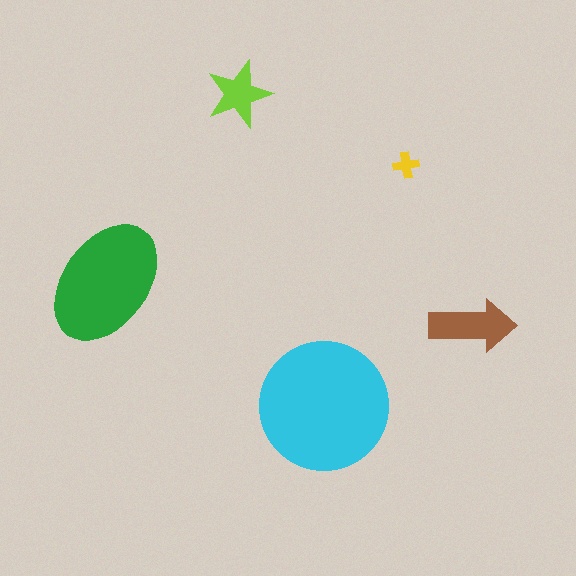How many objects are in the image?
There are 5 objects in the image.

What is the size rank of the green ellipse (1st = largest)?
2nd.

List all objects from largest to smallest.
The cyan circle, the green ellipse, the brown arrow, the lime star, the yellow cross.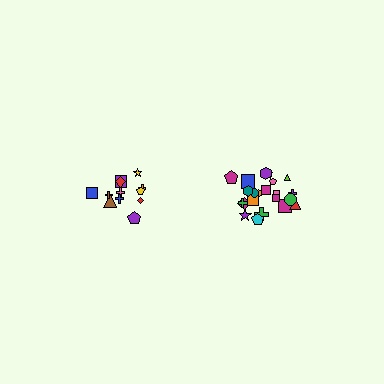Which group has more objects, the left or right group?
The right group.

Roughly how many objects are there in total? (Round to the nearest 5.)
Roughly 35 objects in total.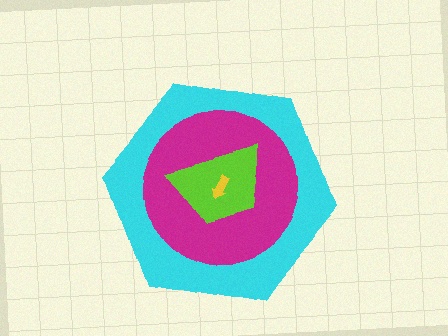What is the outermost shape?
The cyan hexagon.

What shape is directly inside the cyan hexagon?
The magenta circle.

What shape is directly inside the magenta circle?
The lime trapezoid.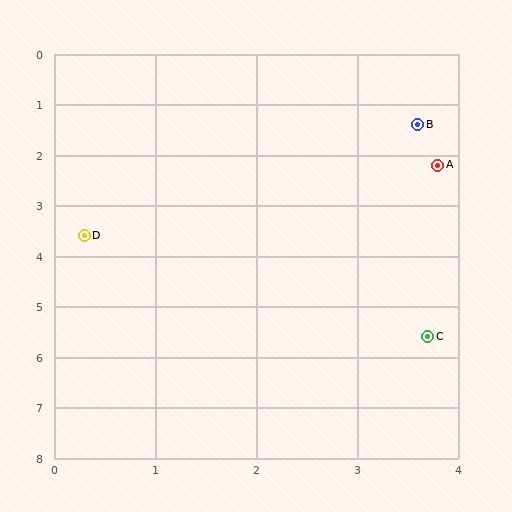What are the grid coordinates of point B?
Point B is at approximately (3.6, 1.4).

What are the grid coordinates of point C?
Point C is at approximately (3.7, 5.6).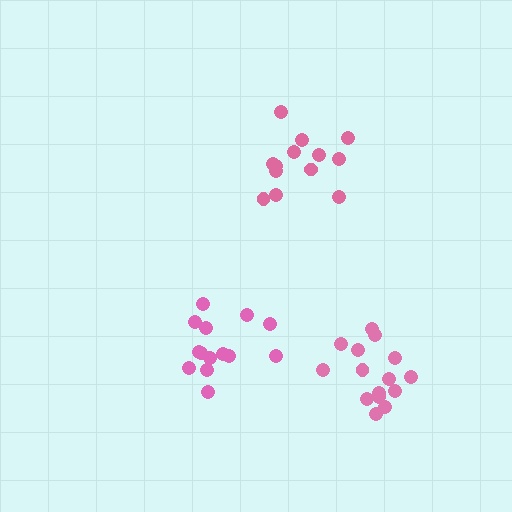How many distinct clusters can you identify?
There are 3 distinct clusters.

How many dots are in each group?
Group 1: 13 dots, Group 2: 14 dots, Group 3: 15 dots (42 total).